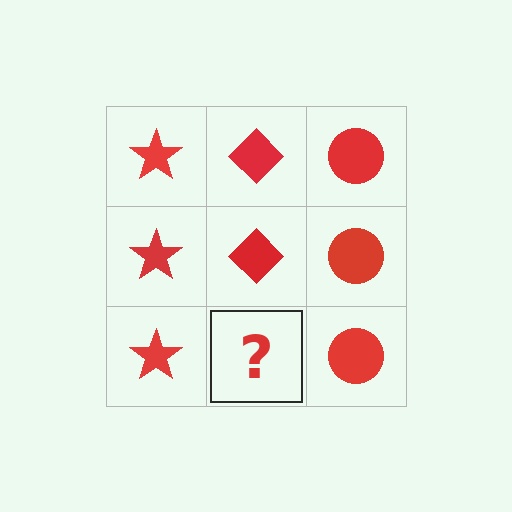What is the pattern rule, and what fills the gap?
The rule is that each column has a consistent shape. The gap should be filled with a red diamond.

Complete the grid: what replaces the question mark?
The question mark should be replaced with a red diamond.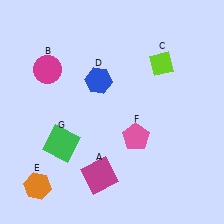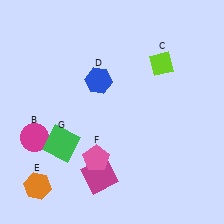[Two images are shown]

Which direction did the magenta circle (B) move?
The magenta circle (B) moved down.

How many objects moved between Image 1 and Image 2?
2 objects moved between the two images.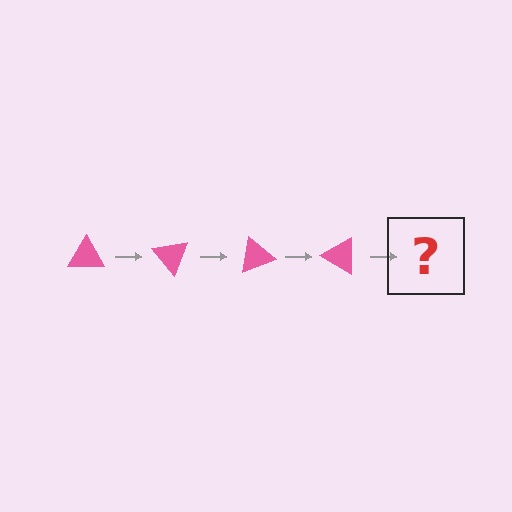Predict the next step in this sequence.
The next step is a pink triangle rotated 200 degrees.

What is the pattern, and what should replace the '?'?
The pattern is that the triangle rotates 50 degrees each step. The '?' should be a pink triangle rotated 200 degrees.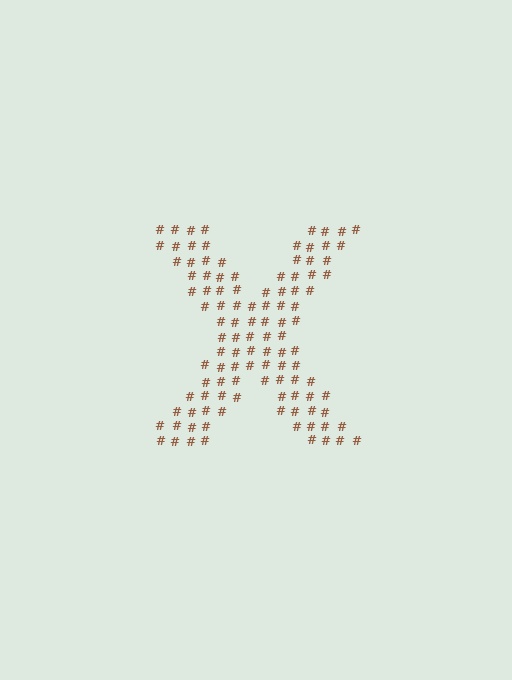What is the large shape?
The large shape is the letter X.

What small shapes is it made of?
It is made of small hash symbols.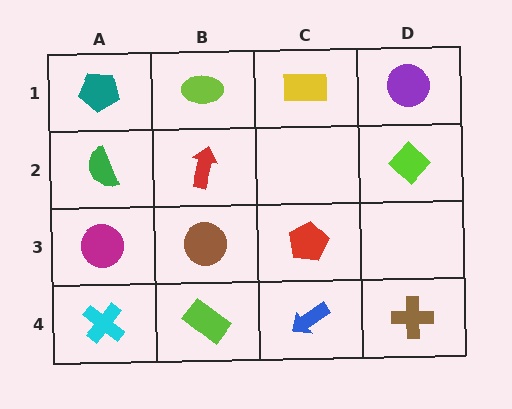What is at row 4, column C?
A blue arrow.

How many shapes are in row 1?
4 shapes.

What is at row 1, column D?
A purple circle.